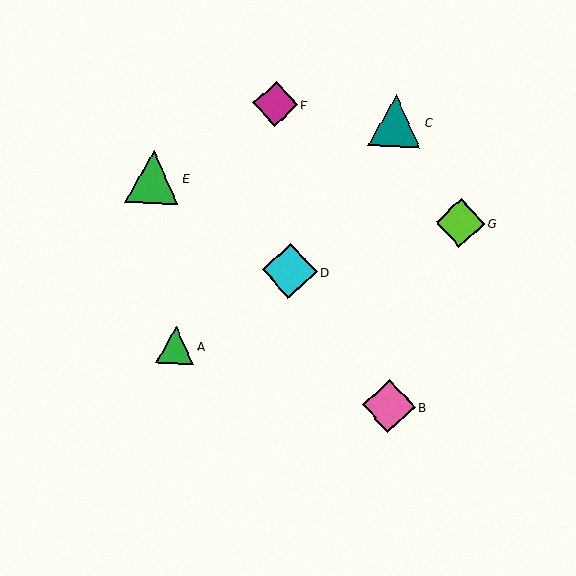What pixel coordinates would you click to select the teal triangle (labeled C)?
Click at (395, 121) to select the teal triangle C.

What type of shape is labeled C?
Shape C is a teal triangle.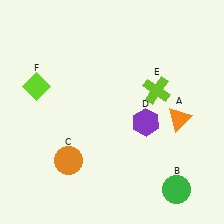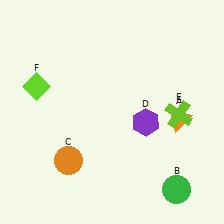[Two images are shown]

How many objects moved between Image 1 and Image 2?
1 object moved between the two images.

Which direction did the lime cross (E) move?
The lime cross (E) moved down.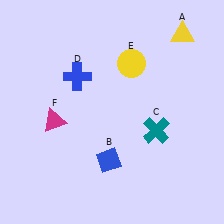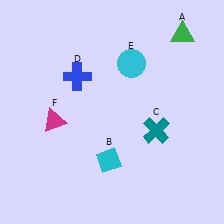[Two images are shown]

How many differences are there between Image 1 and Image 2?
There are 3 differences between the two images.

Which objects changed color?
A changed from yellow to green. B changed from blue to cyan. E changed from yellow to cyan.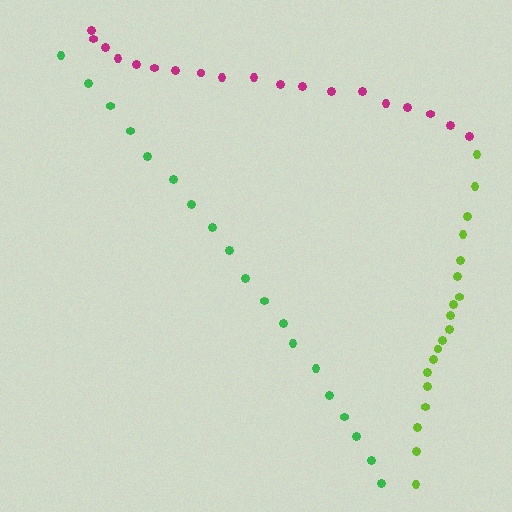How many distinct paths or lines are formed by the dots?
There are 3 distinct paths.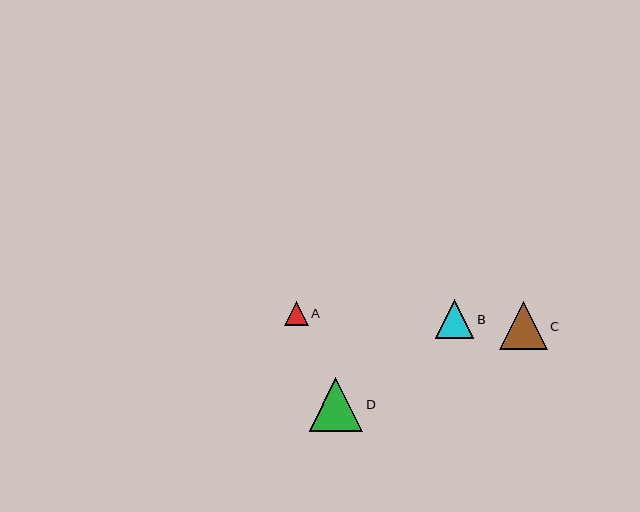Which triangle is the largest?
Triangle D is the largest with a size of approximately 53 pixels.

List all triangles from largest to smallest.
From largest to smallest: D, C, B, A.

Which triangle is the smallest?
Triangle A is the smallest with a size of approximately 24 pixels.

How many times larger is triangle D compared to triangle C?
Triangle D is approximately 1.1 times the size of triangle C.